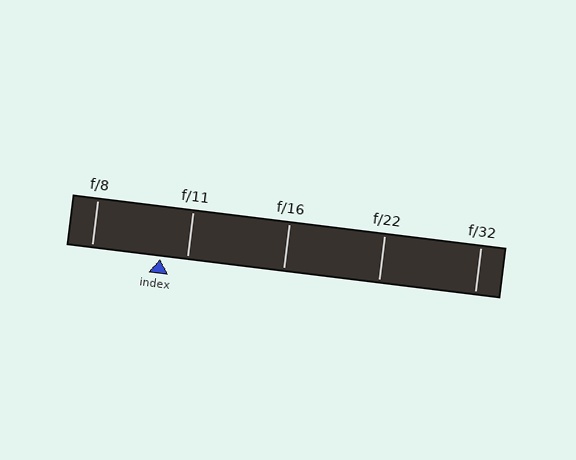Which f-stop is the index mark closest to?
The index mark is closest to f/11.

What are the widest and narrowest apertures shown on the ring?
The widest aperture shown is f/8 and the narrowest is f/32.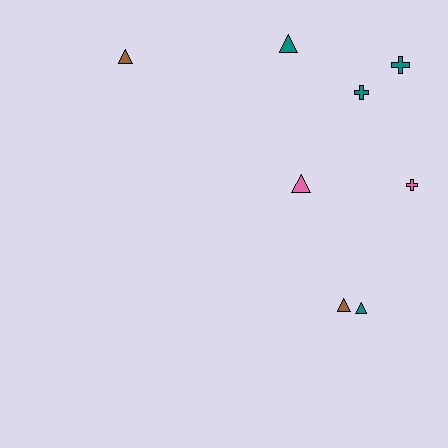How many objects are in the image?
There are 8 objects.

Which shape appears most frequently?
Triangle, with 5 objects.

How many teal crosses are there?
There are 2 teal crosses.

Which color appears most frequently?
Teal, with 4 objects.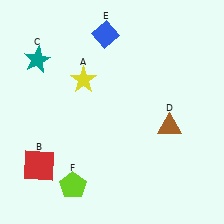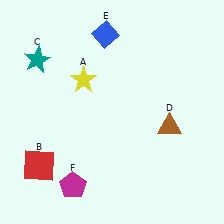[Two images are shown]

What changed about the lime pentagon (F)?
In Image 1, F is lime. In Image 2, it changed to magenta.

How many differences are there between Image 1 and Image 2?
There is 1 difference between the two images.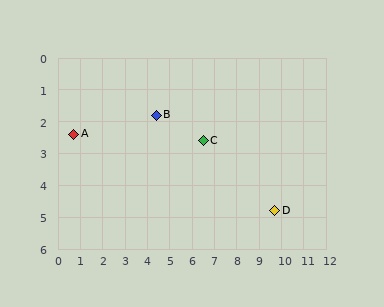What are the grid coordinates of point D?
Point D is at approximately (9.7, 4.8).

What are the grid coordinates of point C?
Point C is at approximately (6.5, 2.6).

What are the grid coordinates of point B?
Point B is at approximately (4.4, 1.8).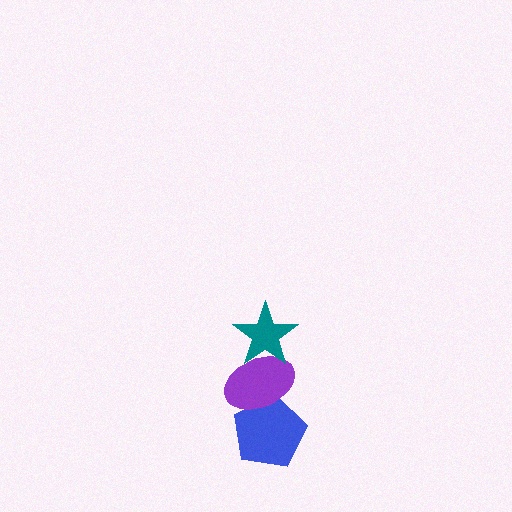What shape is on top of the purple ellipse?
The teal star is on top of the purple ellipse.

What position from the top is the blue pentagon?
The blue pentagon is 3rd from the top.